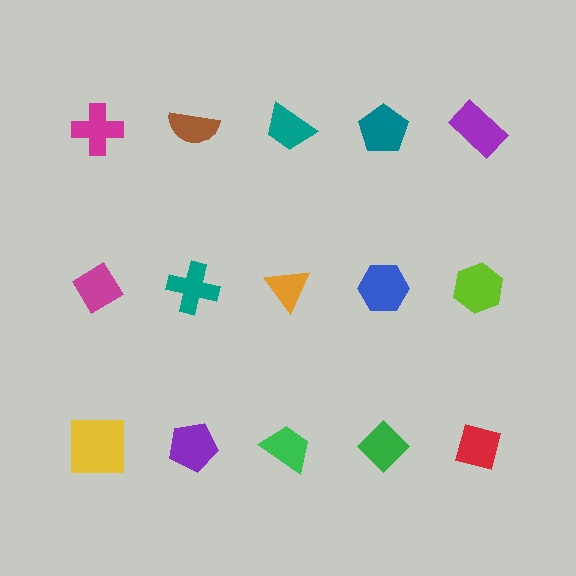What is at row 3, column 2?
A purple pentagon.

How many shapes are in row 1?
5 shapes.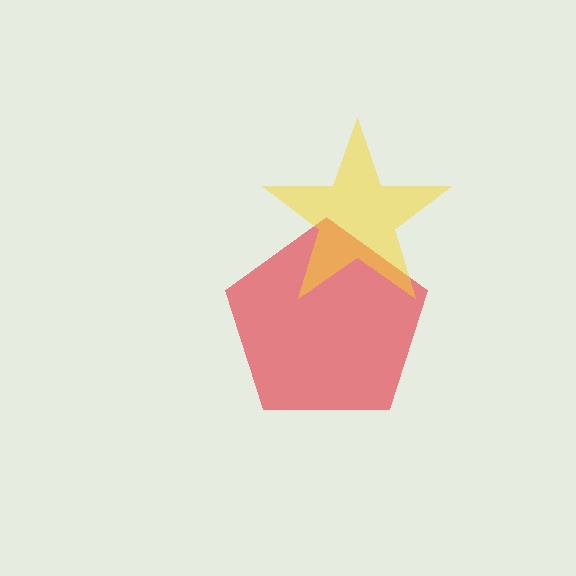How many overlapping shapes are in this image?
There are 2 overlapping shapes in the image.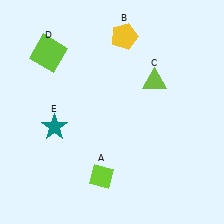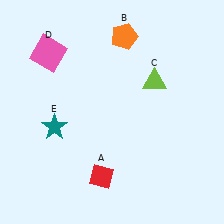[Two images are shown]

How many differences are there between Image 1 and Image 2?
There are 3 differences between the two images.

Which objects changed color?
A changed from lime to red. B changed from yellow to orange. D changed from lime to pink.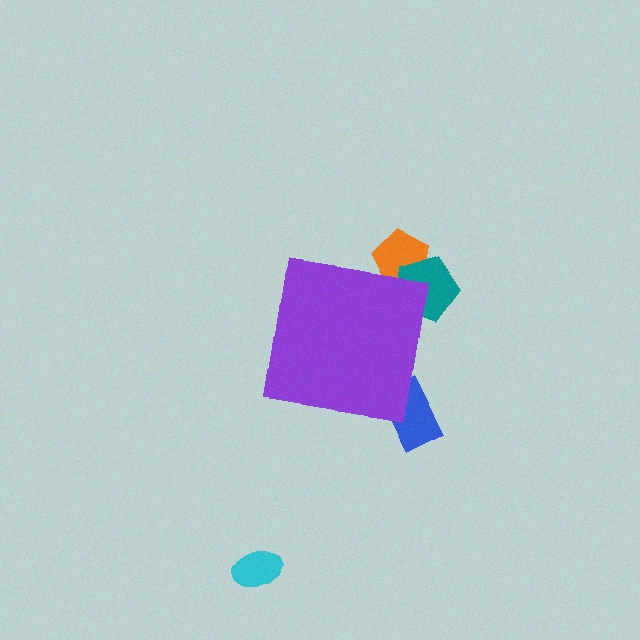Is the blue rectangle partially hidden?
Yes, the blue rectangle is partially hidden behind the purple square.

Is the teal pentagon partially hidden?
Yes, the teal pentagon is partially hidden behind the purple square.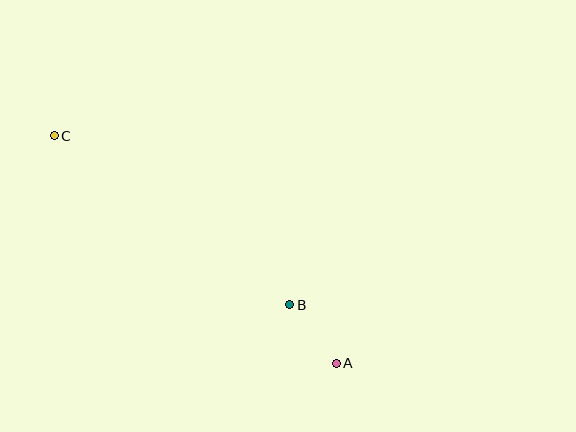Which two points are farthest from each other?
Points A and C are farthest from each other.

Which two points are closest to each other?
Points A and B are closest to each other.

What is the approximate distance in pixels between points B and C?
The distance between B and C is approximately 290 pixels.